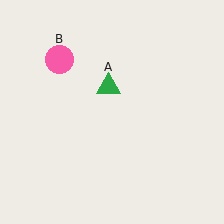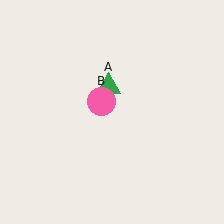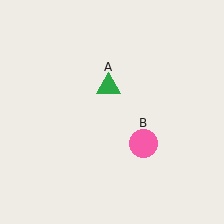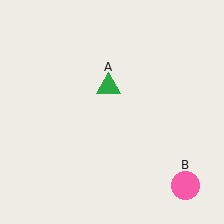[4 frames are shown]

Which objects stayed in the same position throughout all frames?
Green triangle (object A) remained stationary.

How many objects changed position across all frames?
1 object changed position: pink circle (object B).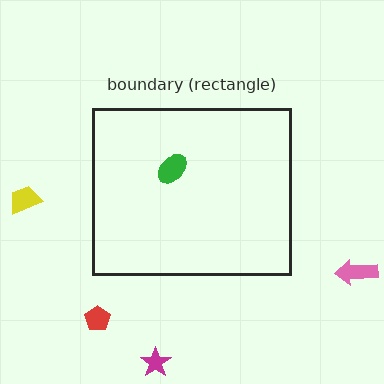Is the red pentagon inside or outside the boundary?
Outside.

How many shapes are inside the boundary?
1 inside, 4 outside.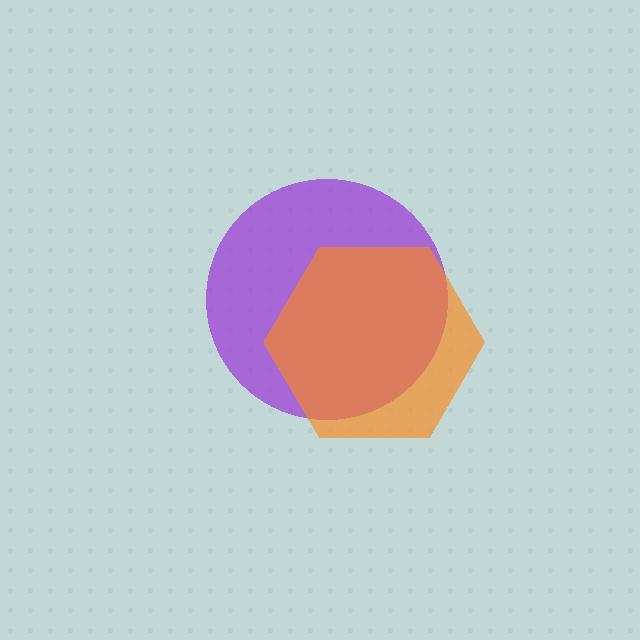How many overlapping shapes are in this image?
There are 2 overlapping shapes in the image.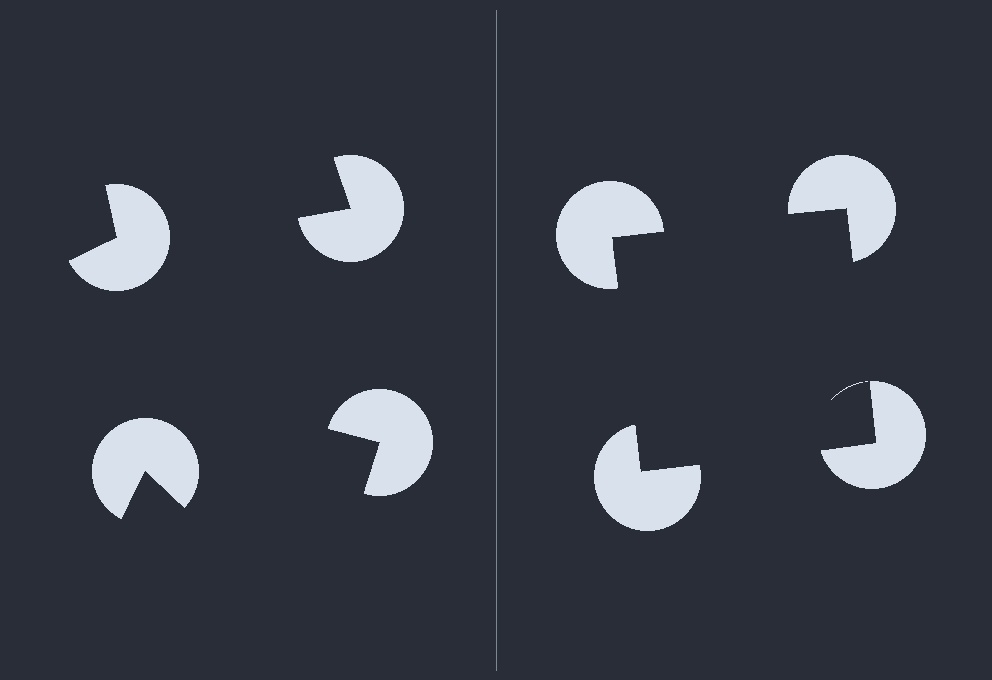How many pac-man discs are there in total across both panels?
8 — 4 on each side.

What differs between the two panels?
The pac-man discs are positioned identically on both sides; only the wedge orientations differ. On the right they align to a square; on the left they are misaligned.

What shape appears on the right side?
An illusory square.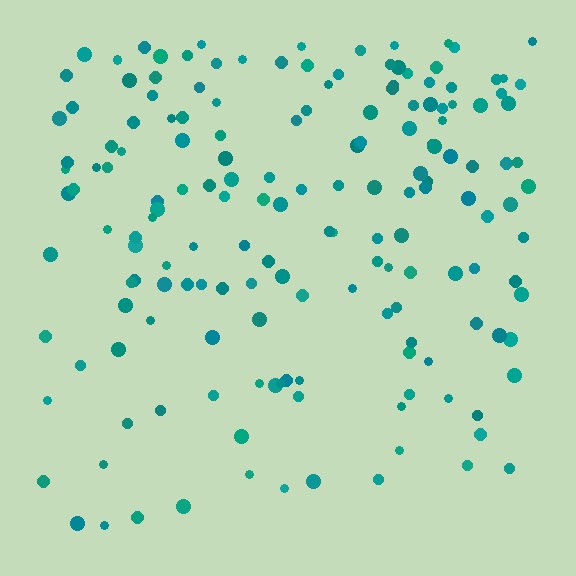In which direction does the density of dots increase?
From bottom to top, with the top side densest.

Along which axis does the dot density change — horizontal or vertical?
Vertical.